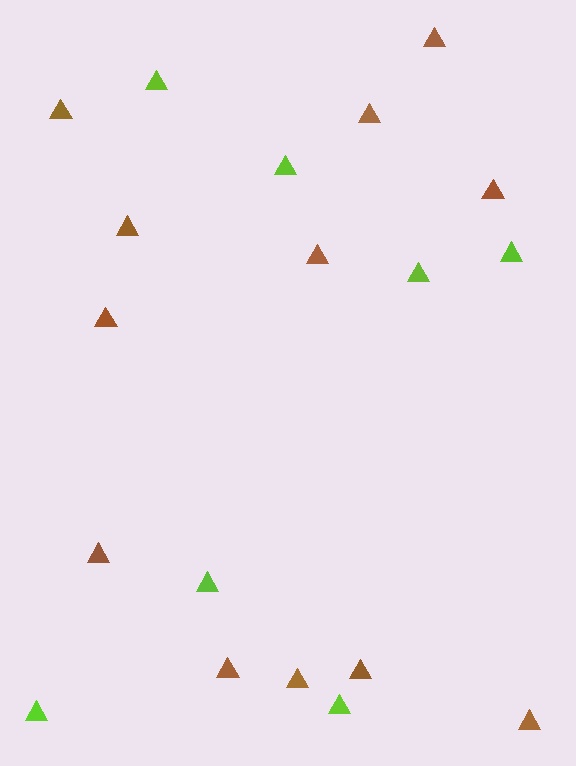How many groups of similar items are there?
There are 2 groups: one group of lime triangles (7) and one group of brown triangles (12).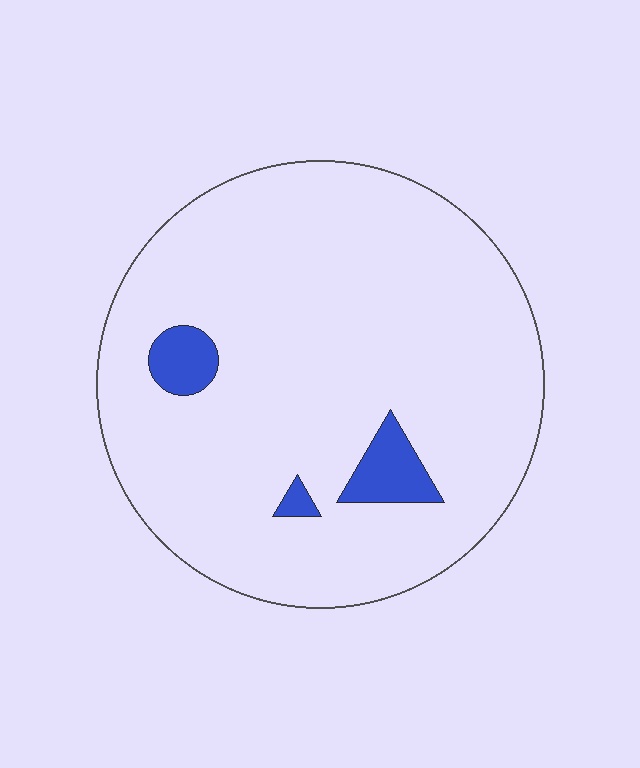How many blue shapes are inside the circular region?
3.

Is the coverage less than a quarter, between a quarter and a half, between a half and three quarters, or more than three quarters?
Less than a quarter.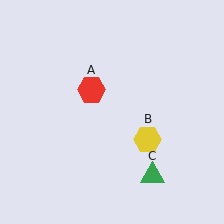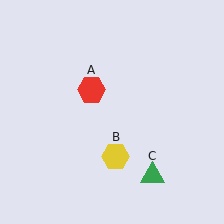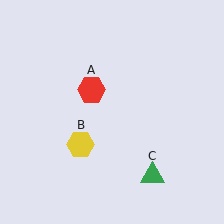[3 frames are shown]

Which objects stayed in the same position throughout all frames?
Red hexagon (object A) and green triangle (object C) remained stationary.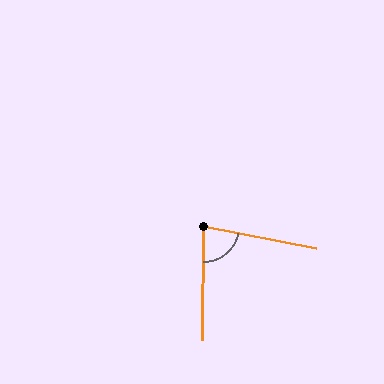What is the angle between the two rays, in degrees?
Approximately 79 degrees.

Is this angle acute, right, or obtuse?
It is acute.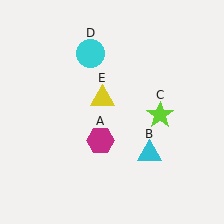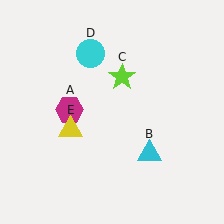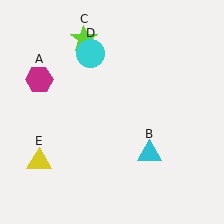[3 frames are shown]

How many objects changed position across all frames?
3 objects changed position: magenta hexagon (object A), lime star (object C), yellow triangle (object E).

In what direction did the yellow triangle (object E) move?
The yellow triangle (object E) moved down and to the left.